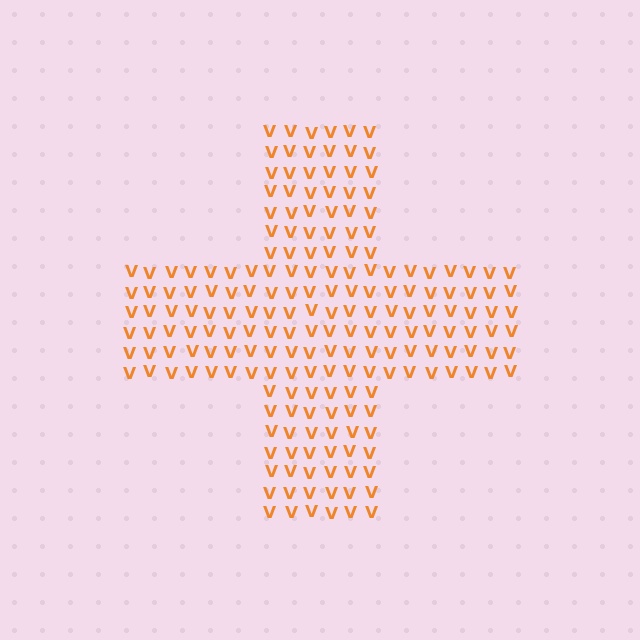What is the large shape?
The large shape is a cross.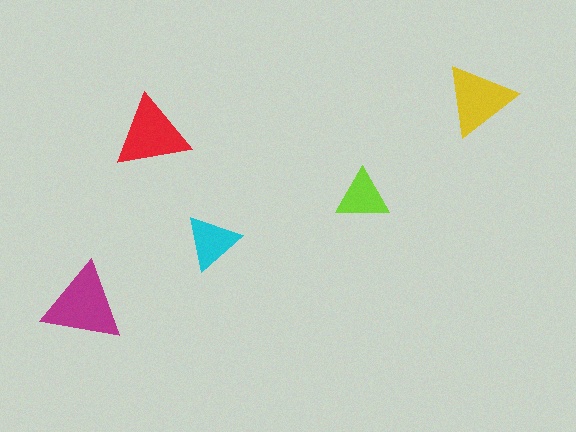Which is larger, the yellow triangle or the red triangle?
The red one.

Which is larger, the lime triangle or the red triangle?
The red one.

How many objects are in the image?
There are 5 objects in the image.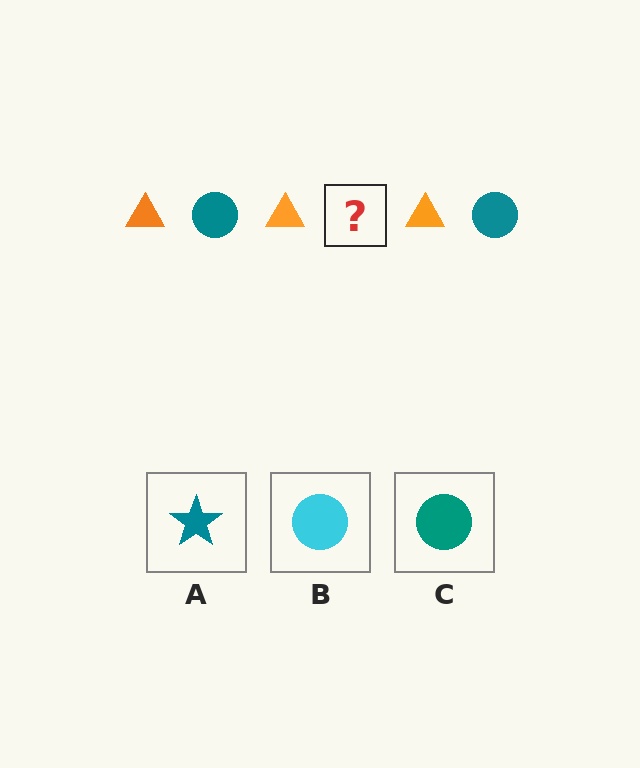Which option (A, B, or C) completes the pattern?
C.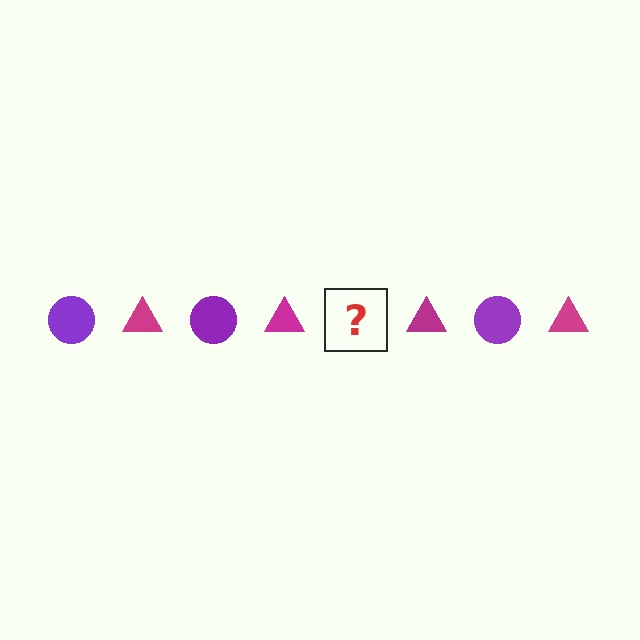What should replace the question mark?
The question mark should be replaced with a purple circle.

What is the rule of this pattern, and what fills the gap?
The rule is that the pattern alternates between purple circle and magenta triangle. The gap should be filled with a purple circle.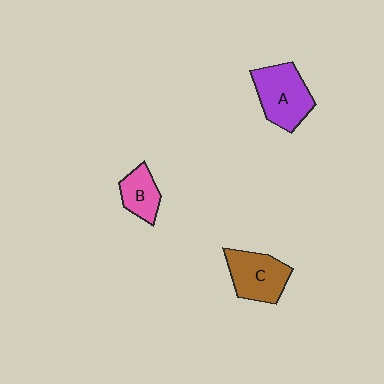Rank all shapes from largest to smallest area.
From largest to smallest: A (purple), C (brown), B (pink).